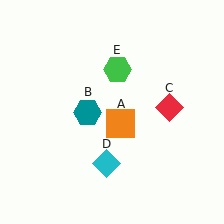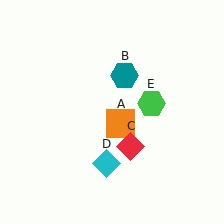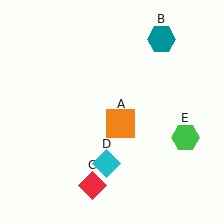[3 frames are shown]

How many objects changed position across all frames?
3 objects changed position: teal hexagon (object B), red diamond (object C), green hexagon (object E).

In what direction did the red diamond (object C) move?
The red diamond (object C) moved down and to the left.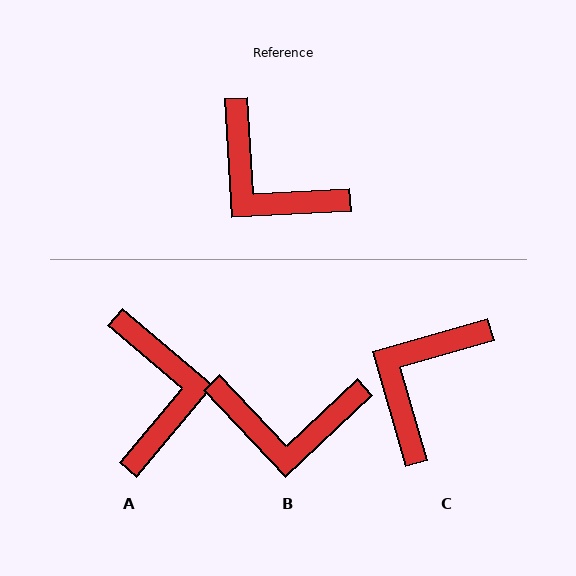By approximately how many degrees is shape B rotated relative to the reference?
Approximately 40 degrees counter-clockwise.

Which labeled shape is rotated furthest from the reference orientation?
A, about 137 degrees away.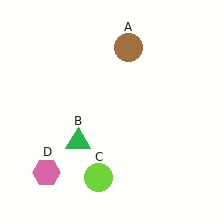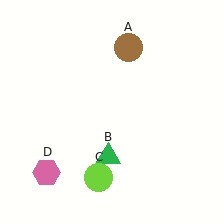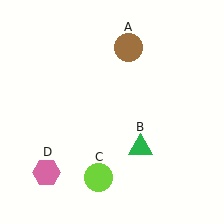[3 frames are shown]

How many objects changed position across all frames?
1 object changed position: green triangle (object B).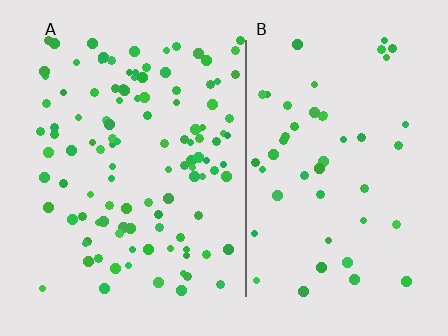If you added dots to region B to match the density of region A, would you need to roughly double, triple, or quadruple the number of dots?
Approximately double.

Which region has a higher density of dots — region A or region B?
A (the left).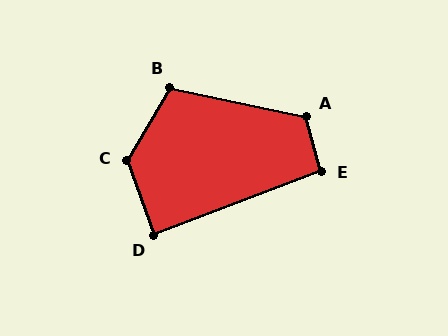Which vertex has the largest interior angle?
C, at approximately 130 degrees.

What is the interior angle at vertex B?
Approximately 108 degrees (obtuse).